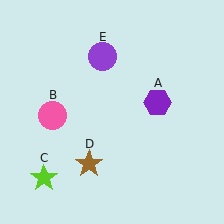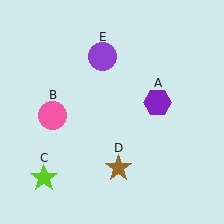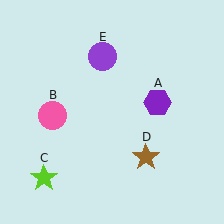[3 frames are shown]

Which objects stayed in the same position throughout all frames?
Purple hexagon (object A) and pink circle (object B) and lime star (object C) and purple circle (object E) remained stationary.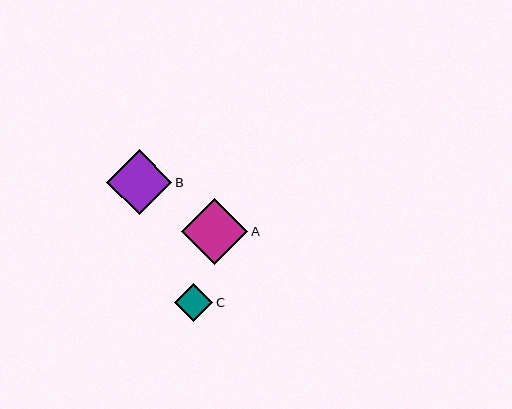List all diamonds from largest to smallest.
From largest to smallest: A, B, C.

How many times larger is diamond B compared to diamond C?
Diamond B is approximately 1.7 times the size of diamond C.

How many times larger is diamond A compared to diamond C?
Diamond A is approximately 1.7 times the size of diamond C.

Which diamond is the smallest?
Diamond C is the smallest with a size of approximately 38 pixels.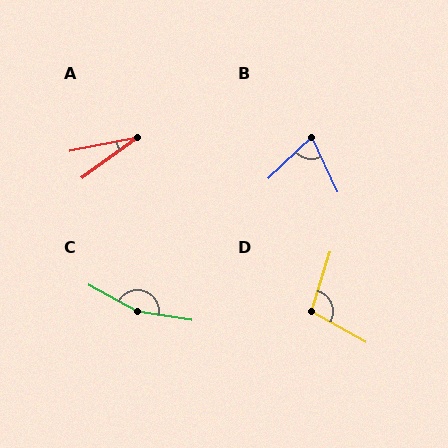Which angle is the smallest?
A, at approximately 26 degrees.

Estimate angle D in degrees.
Approximately 102 degrees.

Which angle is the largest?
C, at approximately 160 degrees.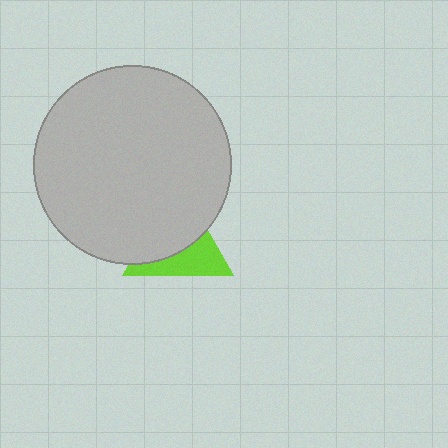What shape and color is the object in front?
The object in front is a light gray circle.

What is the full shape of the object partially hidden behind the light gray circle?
The partially hidden object is a lime triangle.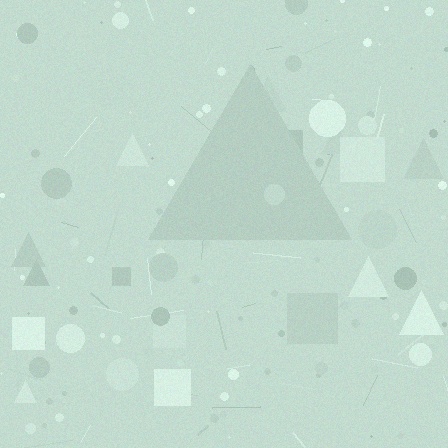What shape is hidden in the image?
A triangle is hidden in the image.